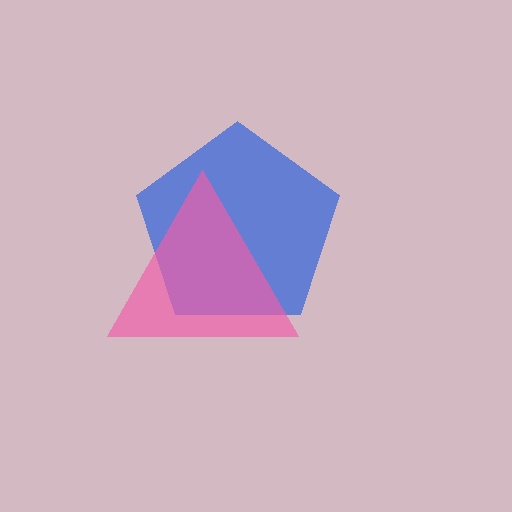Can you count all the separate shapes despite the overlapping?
Yes, there are 2 separate shapes.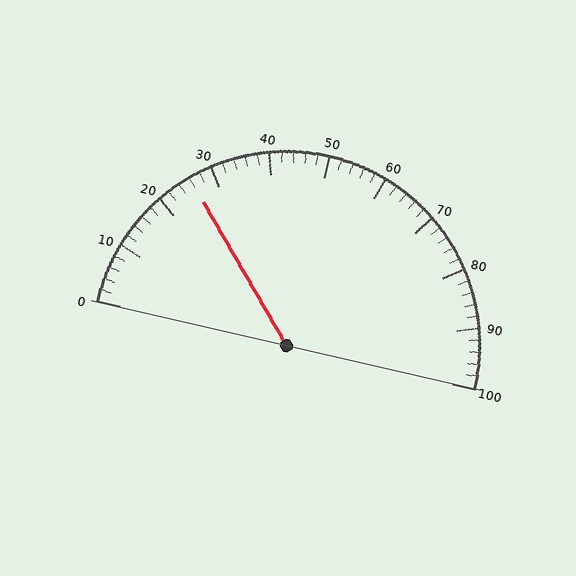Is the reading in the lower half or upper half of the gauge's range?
The reading is in the lower half of the range (0 to 100).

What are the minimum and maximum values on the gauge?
The gauge ranges from 0 to 100.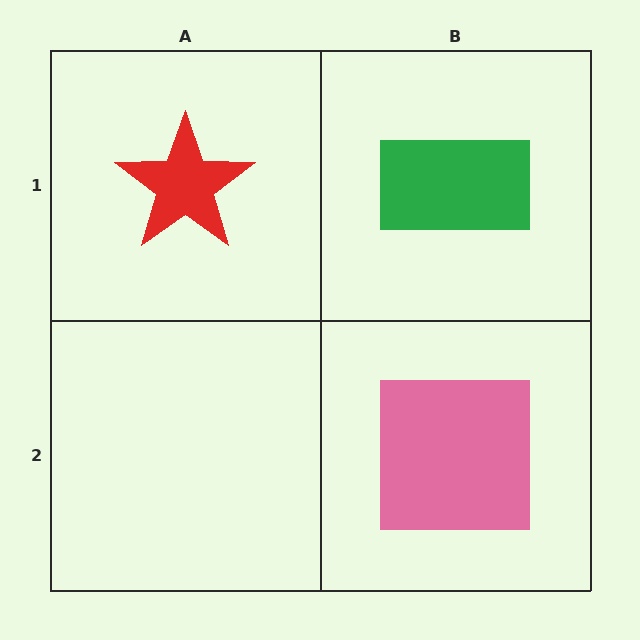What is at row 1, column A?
A red star.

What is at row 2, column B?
A pink square.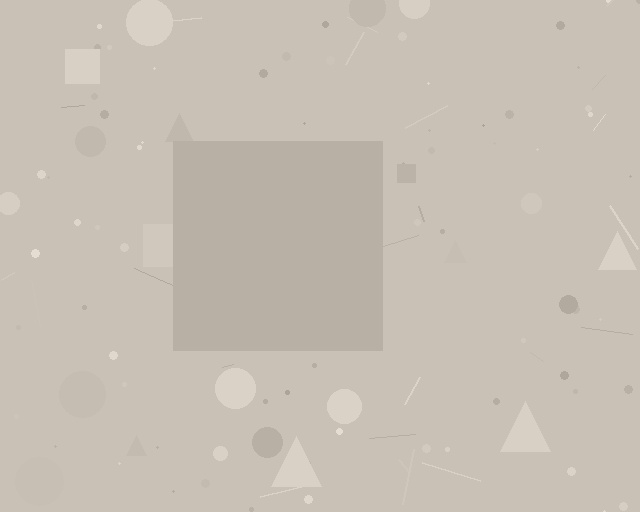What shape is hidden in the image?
A square is hidden in the image.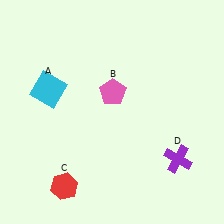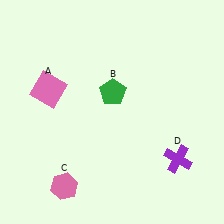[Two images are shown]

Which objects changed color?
A changed from cyan to pink. B changed from pink to green. C changed from red to pink.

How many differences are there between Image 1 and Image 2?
There are 3 differences between the two images.